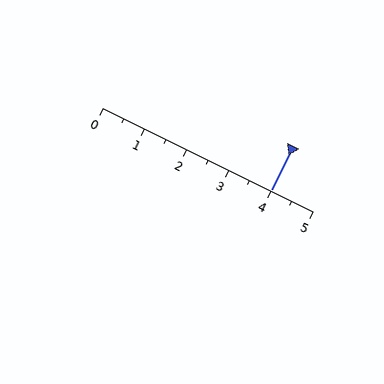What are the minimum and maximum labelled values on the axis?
The axis runs from 0 to 5.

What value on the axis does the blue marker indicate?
The marker indicates approximately 4.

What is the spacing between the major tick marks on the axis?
The major ticks are spaced 1 apart.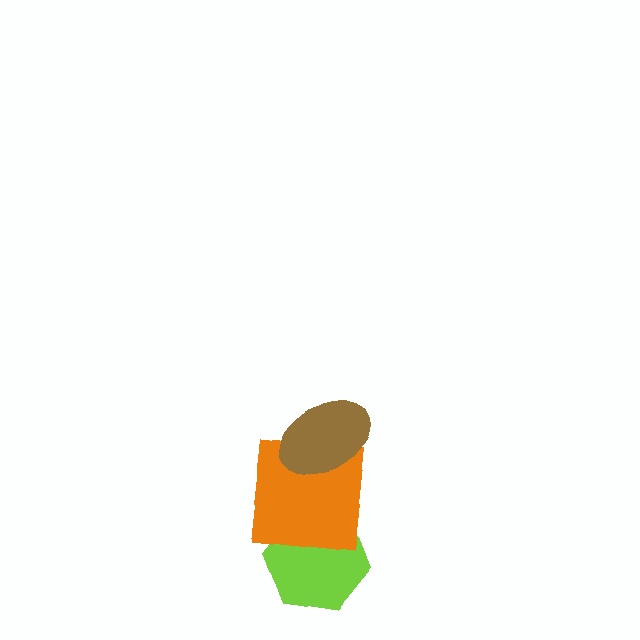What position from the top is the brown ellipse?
The brown ellipse is 1st from the top.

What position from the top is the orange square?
The orange square is 2nd from the top.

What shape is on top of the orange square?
The brown ellipse is on top of the orange square.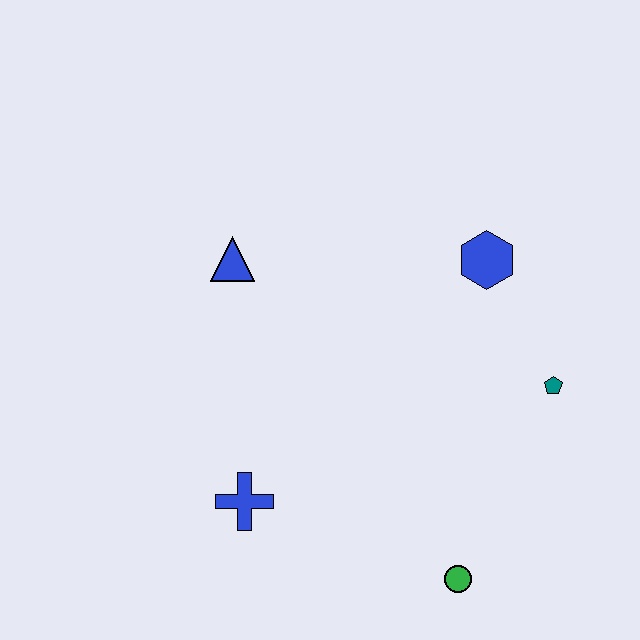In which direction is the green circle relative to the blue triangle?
The green circle is below the blue triangle.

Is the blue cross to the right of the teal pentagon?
No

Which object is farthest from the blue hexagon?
The blue cross is farthest from the blue hexagon.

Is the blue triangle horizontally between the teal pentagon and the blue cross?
No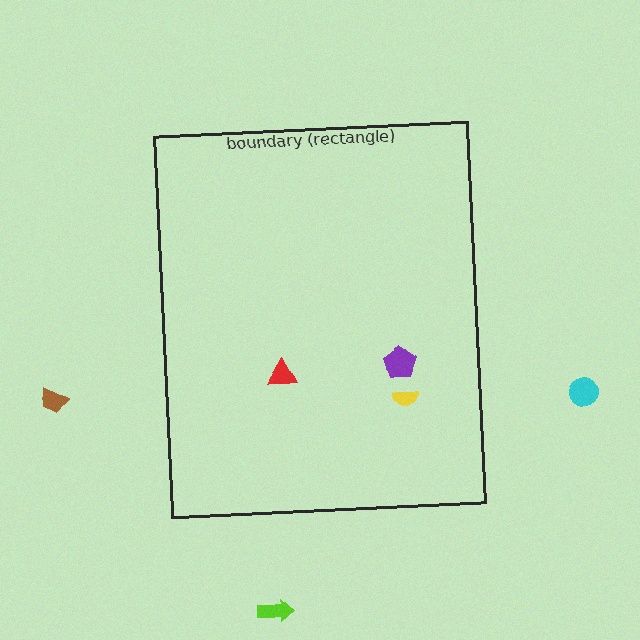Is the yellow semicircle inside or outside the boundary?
Inside.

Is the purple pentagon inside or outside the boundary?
Inside.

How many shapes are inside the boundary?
3 inside, 3 outside.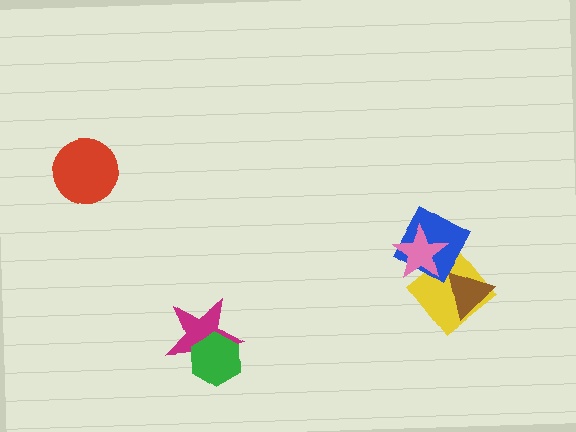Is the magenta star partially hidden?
Yes, it is partially covered by another shape.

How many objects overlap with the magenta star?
1 object overlaps with the magenta star.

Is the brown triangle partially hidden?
Yes, it is partially covered by another shape.